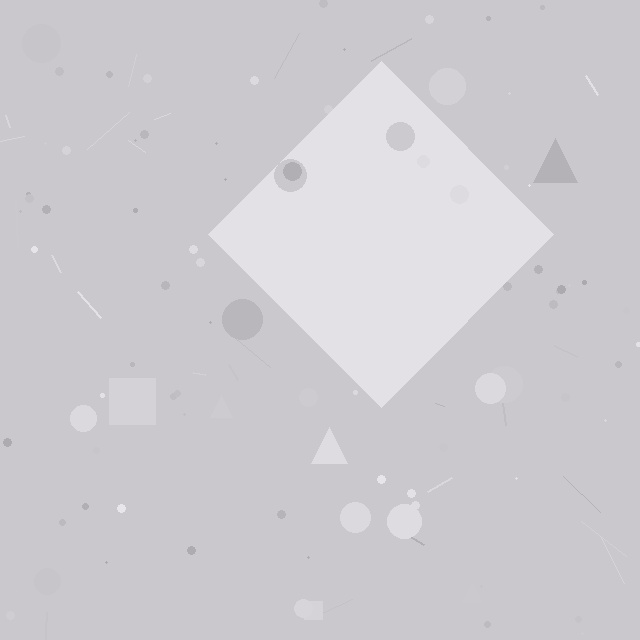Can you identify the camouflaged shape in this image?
The camouflaged shape is a diamond.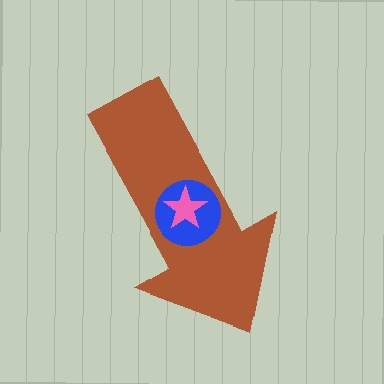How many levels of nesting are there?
3.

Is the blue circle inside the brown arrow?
Yes.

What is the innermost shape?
The pink star.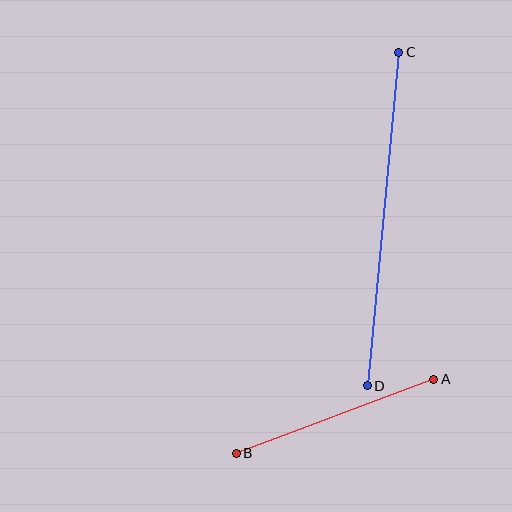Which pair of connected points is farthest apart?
Points C and D are farthest apart.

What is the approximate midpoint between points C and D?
The midpoint is at approximately (383, 219) pixels.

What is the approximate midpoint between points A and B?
The midpoint is at approximately (335, 416) pixels.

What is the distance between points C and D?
The distance is approximately 335 pixels.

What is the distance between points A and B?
The distance is approximately 211 pixels.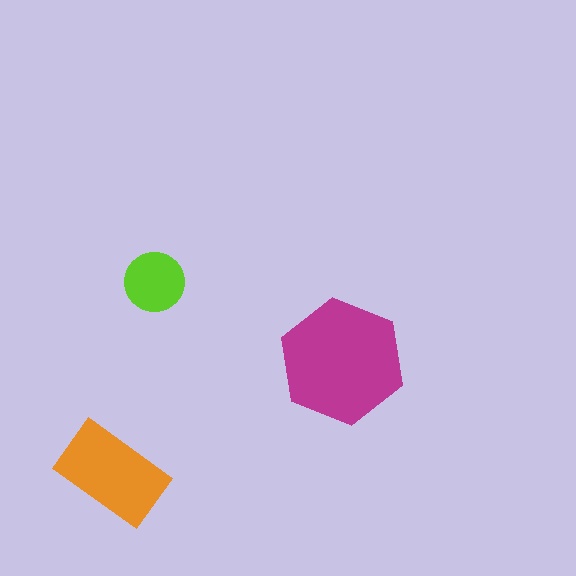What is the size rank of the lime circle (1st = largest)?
3rd.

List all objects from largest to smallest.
The magenta hexagon, the orange rectangle, the lime circle.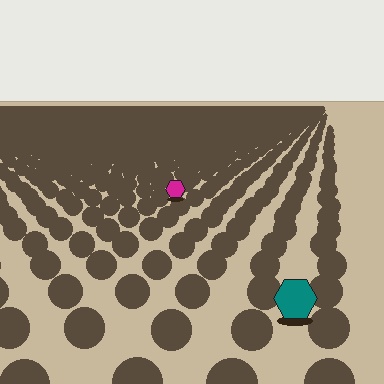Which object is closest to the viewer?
The teal hexagon is closest. The texture marks near it are larger and more spread out.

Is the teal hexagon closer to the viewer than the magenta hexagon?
Yes. The teal hexagon is closer — you can tell from the texture gradient: the ground texture is coarser near it.